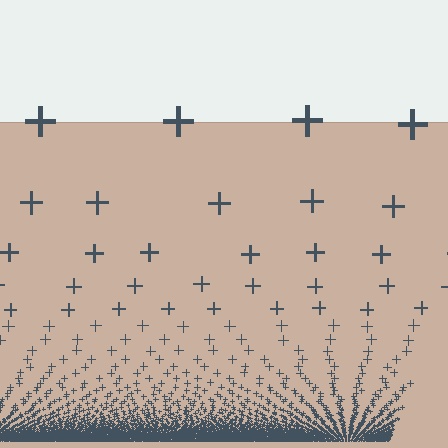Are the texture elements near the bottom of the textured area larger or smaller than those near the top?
Smaller. The gradient is inverted — elements near the bottom are smaller and denser.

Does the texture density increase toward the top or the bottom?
Density increases toward the bottom.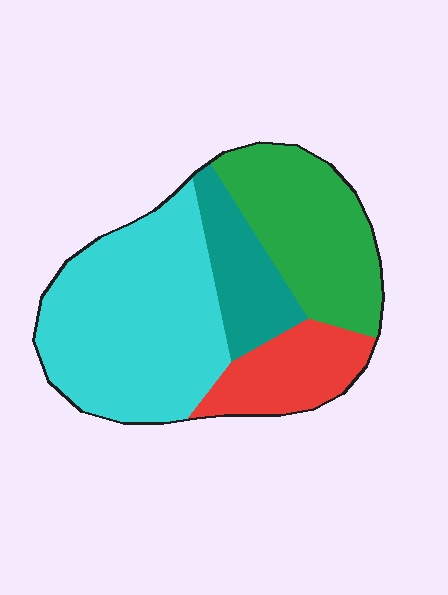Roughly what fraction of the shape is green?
Green takes up between a sixth and a third of the shape.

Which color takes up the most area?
Cyan, at roughly 45%.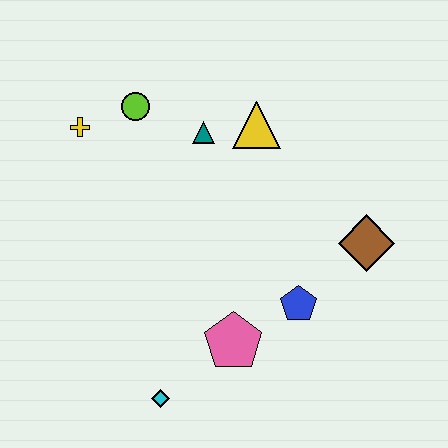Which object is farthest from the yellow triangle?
The cyan diamond is farthest from the yellow triangle.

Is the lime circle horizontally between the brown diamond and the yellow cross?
Yes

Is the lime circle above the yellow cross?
Yes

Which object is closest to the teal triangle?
The yellow triangle is closest to the teal triangle.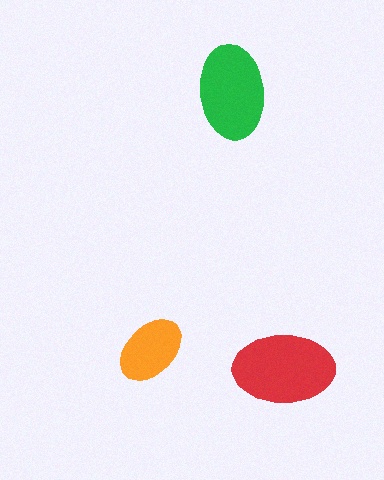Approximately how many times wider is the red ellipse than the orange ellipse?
About 1.5 times wider.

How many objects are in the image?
There are 3 objects in the image.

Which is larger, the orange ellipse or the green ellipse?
The green one.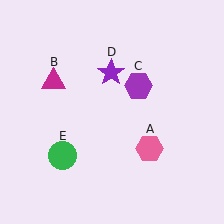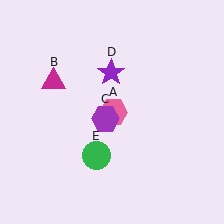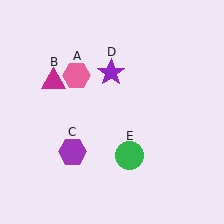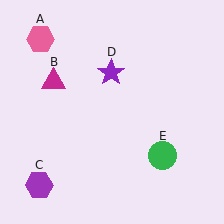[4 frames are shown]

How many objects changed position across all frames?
3 objects changed position: pink hexagon (object A), purple hexagon (object C), green circle (object E).